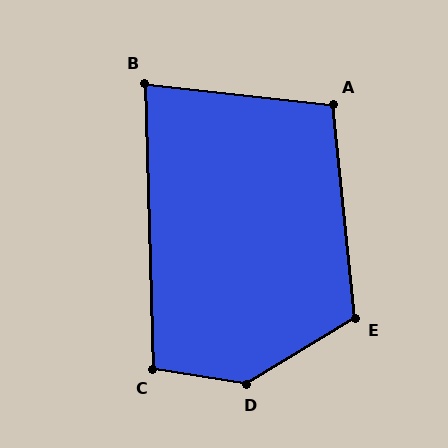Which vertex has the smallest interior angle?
B, at approximately 82 degrees.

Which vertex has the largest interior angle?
D, at approximately 140 degrees.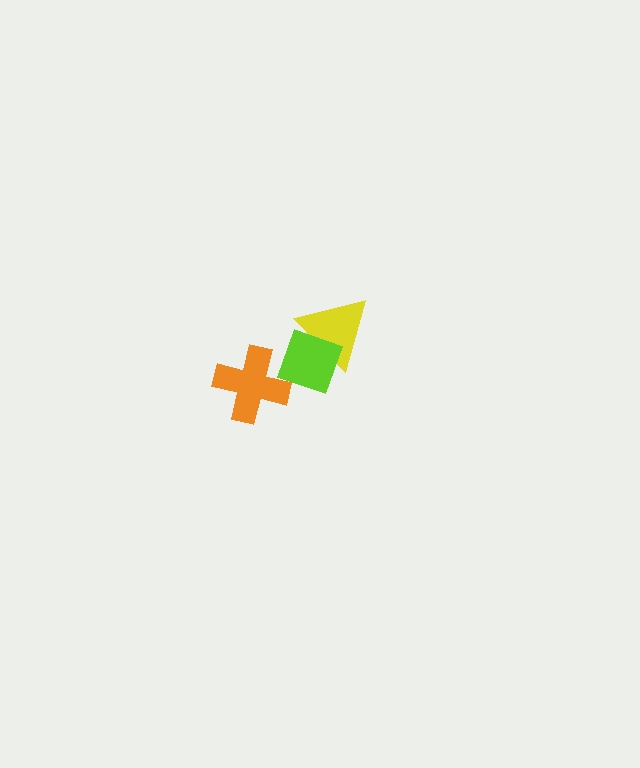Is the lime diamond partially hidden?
Yes, it is partially covered by another shape.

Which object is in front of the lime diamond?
The orange cross is in front of the lime diamond.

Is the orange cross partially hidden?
No, no other shape covers it.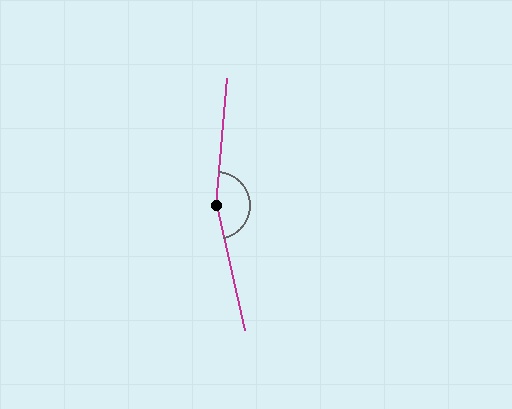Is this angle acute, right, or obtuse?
It is obtuse.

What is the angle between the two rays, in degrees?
Approximately 162 degrees.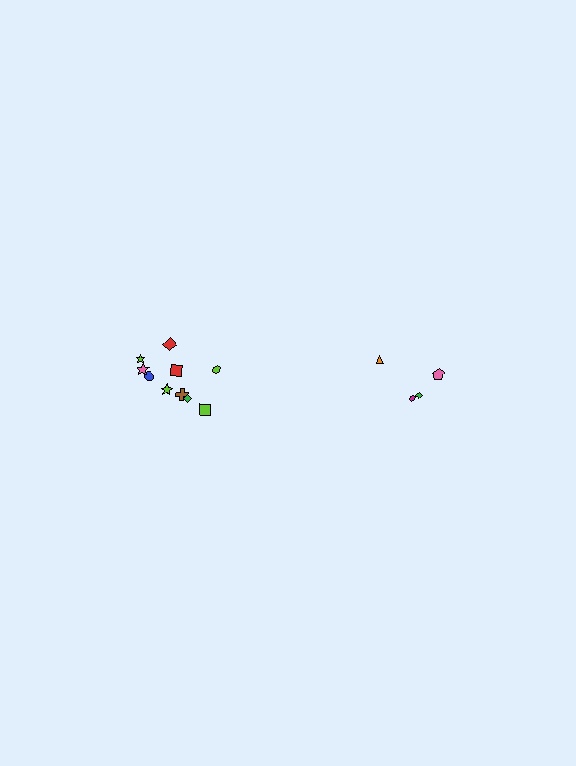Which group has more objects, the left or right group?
The left group.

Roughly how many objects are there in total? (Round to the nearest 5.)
Roughly 15 objects in total.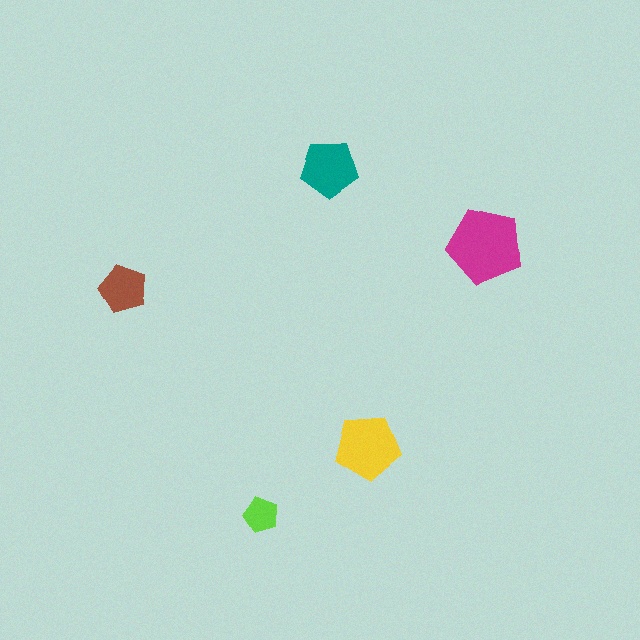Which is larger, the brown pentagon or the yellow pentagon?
The yellow one.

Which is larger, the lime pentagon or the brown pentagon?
The brown one.